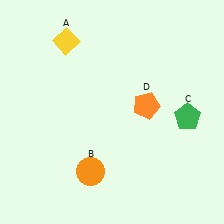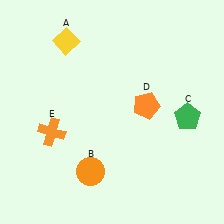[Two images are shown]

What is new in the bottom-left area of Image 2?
An orange cross (E) was added in the bottom-left area of Image 2.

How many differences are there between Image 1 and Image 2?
There is 1 difference between the two images.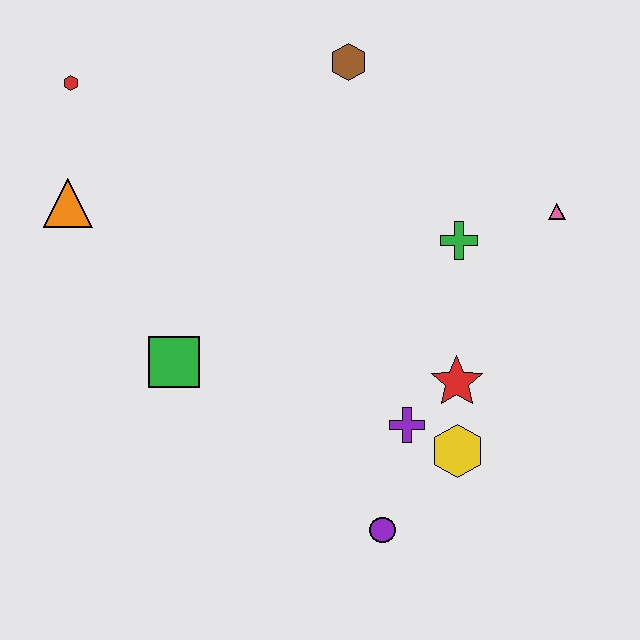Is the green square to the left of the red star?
Yes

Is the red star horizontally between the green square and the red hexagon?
No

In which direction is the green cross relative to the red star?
The green cross is above the red star.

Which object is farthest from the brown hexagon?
The purple circle is farthest from the brown hexagon.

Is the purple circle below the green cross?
Yes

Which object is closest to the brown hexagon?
The green cross is closest to the brown hexagon.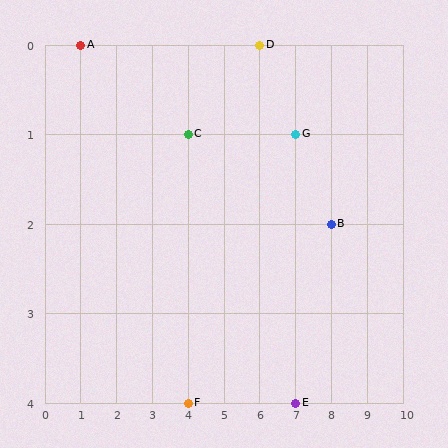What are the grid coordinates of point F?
Point F is at grid coordinates (4, 4).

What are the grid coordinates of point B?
Point B is at grid coordinates (8, 2).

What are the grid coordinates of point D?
Point D is at grid coordinates (6, 0).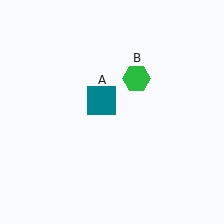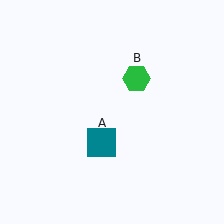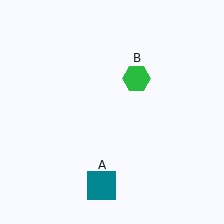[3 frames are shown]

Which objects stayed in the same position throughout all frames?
Green hexagon (object B) remained stationary.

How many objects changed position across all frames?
1 object changed position: teal square (object A).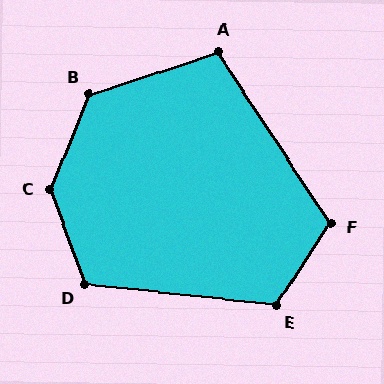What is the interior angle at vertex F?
Approximately 114 degrees (obtuse).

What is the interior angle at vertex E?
Approximately 117 degrees (obtuse).